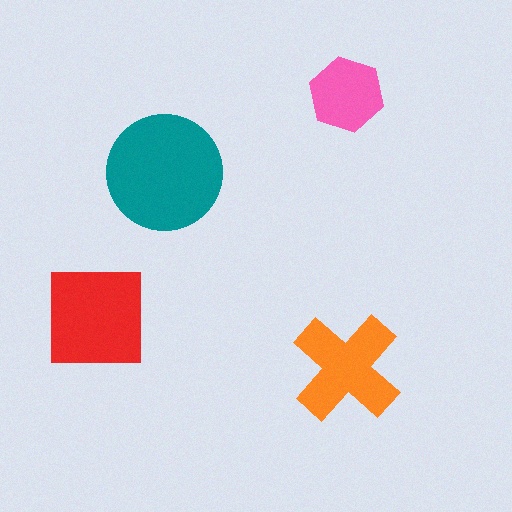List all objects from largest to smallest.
The teal circle, the red square, the orange cross, the pink hexagon.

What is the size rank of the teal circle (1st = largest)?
1st.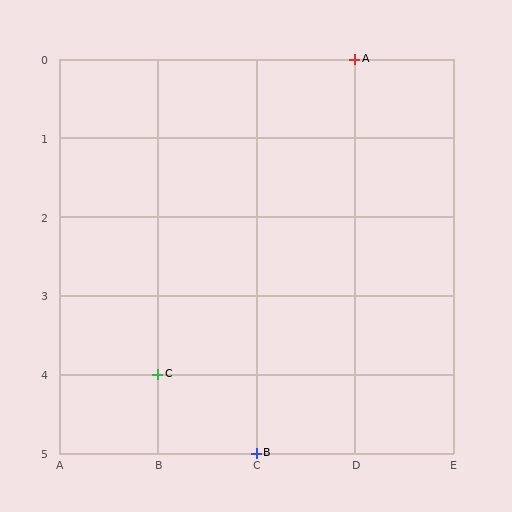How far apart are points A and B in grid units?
Points A and B are 1 column and 5 rows apart (about 5.1 grid units diagonally).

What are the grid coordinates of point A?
Point A is at grid coordinates (D, 0).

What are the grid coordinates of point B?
Point B is at grid coordinates (C, 5).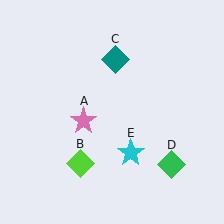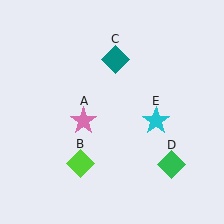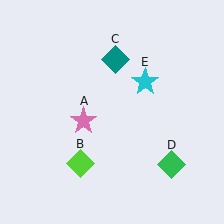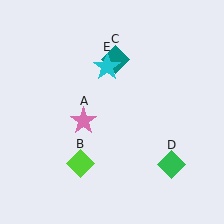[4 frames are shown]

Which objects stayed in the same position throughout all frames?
Pink star (object A) and lime diamond (object B) and teal diamond (object C) and green diamond (object D) remained stationary.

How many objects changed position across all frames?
1 object changed position: cyan star (object E).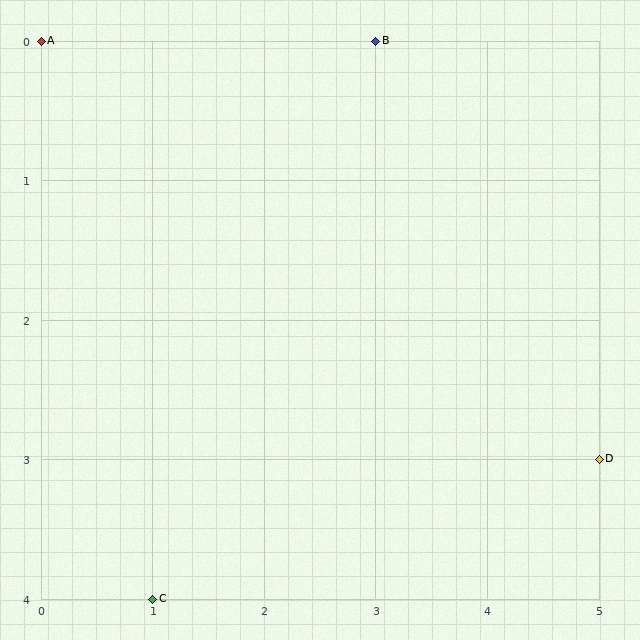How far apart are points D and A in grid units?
Points D and A are 5 columns and 3 rows apart (about 5.8 grid units diagonally).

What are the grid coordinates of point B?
Point B is at grid coordinates (3, 0).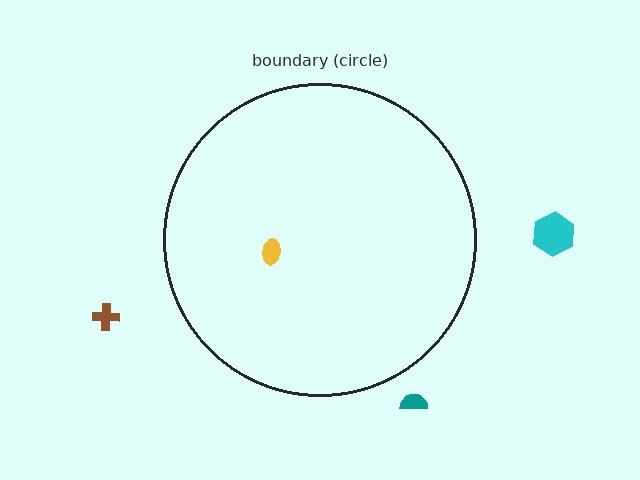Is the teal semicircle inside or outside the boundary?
Outside.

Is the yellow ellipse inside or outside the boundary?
Inside.